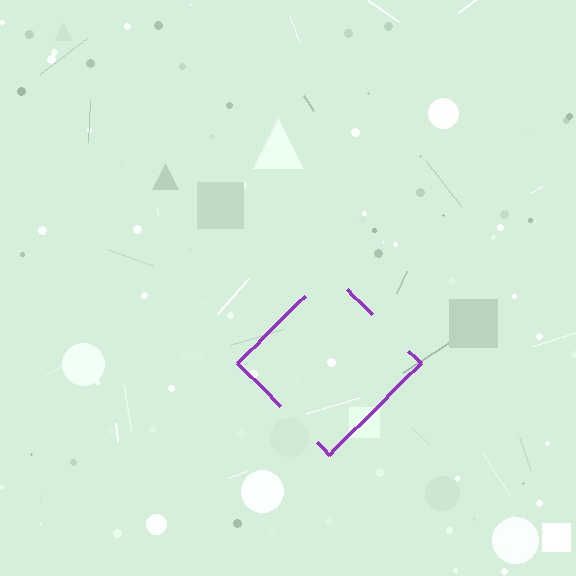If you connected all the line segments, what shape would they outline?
They would outline a diamond.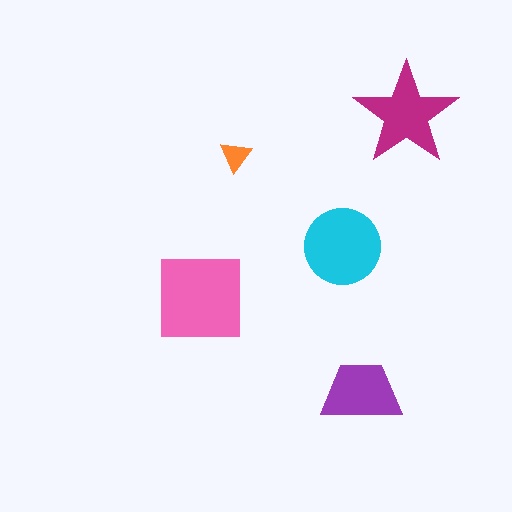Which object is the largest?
The pink square.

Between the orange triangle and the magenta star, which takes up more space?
The magenta star.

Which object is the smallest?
The orange triangle.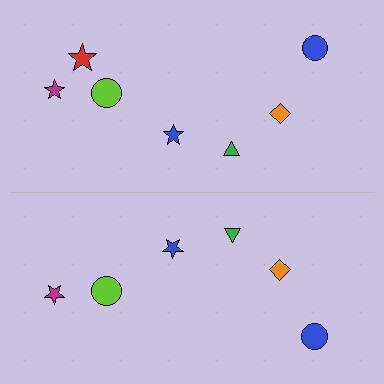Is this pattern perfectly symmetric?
No, the pattern is not perfectly symmetric. A red star is missing from the bottom side.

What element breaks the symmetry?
A red star is missing from the bottom side.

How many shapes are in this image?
There are 13 shapes in this image.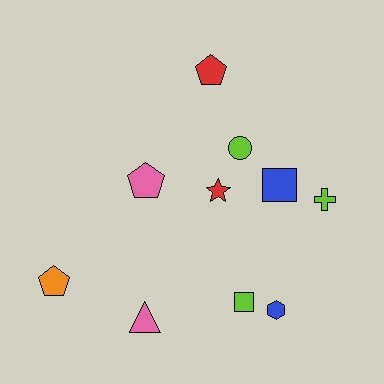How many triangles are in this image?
There is 1 triangle.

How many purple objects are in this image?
There are no purple objects.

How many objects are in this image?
There are 10 objects.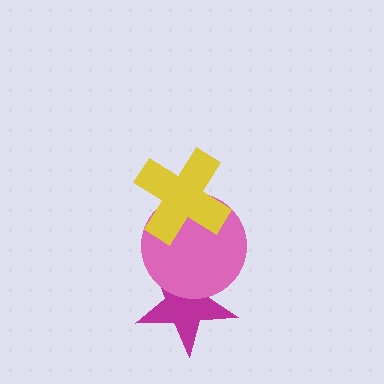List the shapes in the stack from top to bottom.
From top to bottom: the yellow cross, the pink circle, the magenta star.